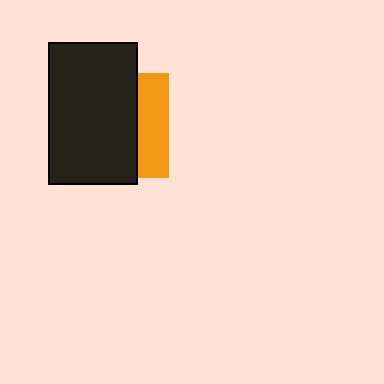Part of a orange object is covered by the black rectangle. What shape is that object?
It is a square.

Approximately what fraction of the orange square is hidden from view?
Roughly 70% of the orange square is hidden behind the black rectangle.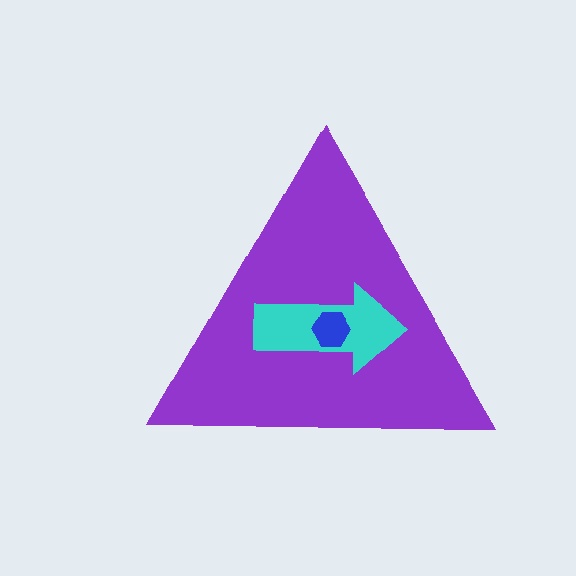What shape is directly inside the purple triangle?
The cyan arrow.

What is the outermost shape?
The purple triangle.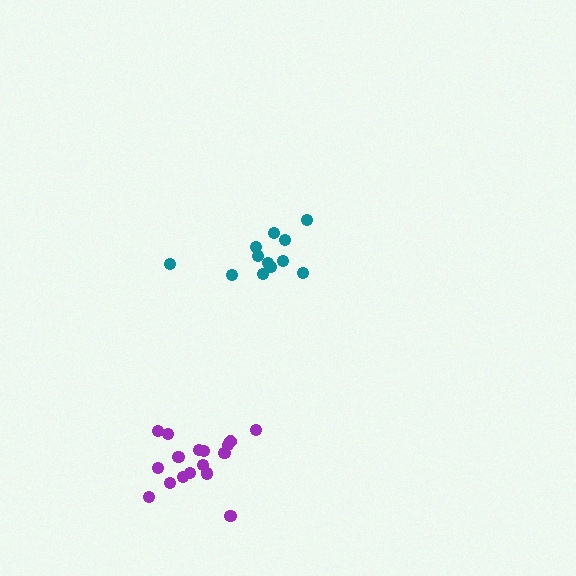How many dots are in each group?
Group 1: 17 dots, Group 2: 12 dots (29 total).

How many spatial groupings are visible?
There are 2 spatial groupings.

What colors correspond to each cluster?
The clusters are colored: purple, teal.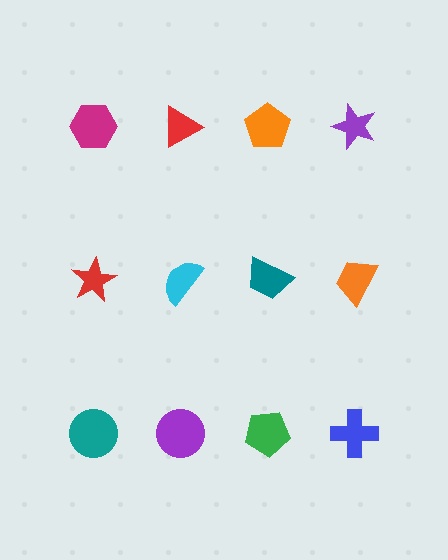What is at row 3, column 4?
A blue cross.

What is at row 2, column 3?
A teal trapezoid.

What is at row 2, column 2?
A cyan semicircle.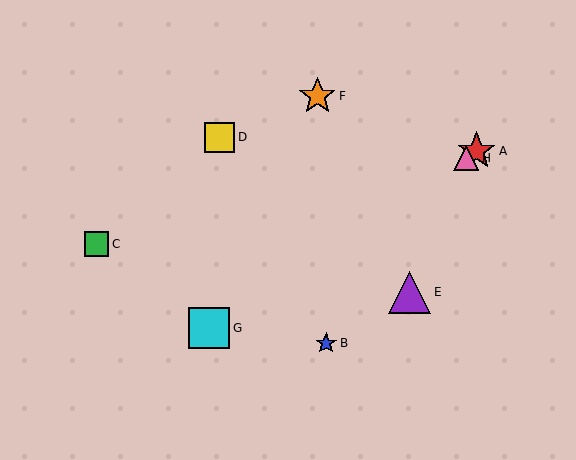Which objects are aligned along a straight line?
Objects A, G, H are aligned along a straight line.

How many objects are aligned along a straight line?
3 objects (A, G, H) are aligned along a straight line.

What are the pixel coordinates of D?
Object D is at (220, 137).